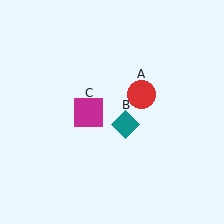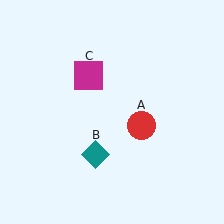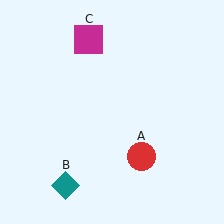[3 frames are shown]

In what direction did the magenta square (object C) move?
The magenta square (object C) moved up.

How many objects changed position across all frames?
3 objects changed position: red circle (object A), teal diamond (object B), magenta square (object C).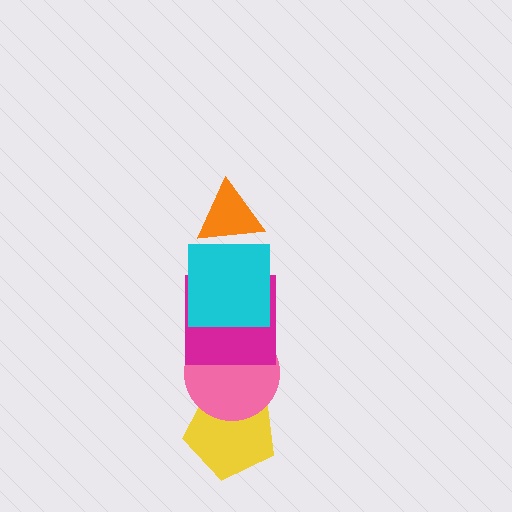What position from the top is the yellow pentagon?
The yellow pentagon is 5th from the top.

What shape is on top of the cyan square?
The orange triangle is on top of the cyan square.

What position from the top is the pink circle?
The pink circle is 4th from the top.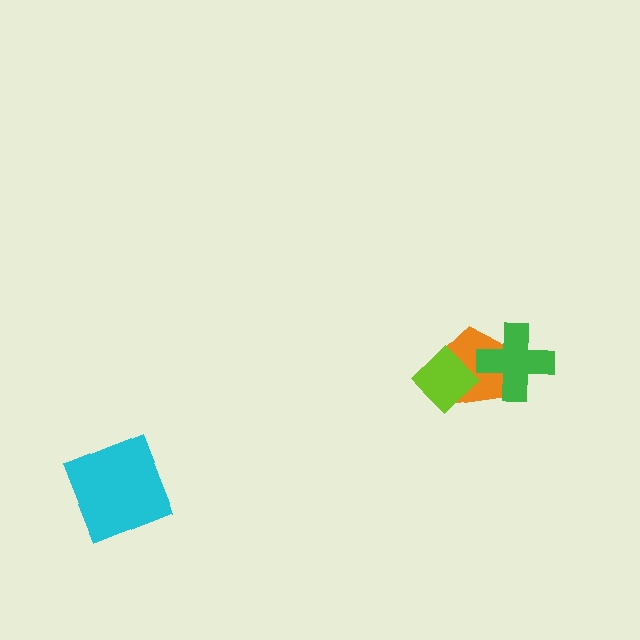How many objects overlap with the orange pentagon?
2 objects overlap with the orange pentagon.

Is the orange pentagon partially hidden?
Yes, it is partially covered by another shape.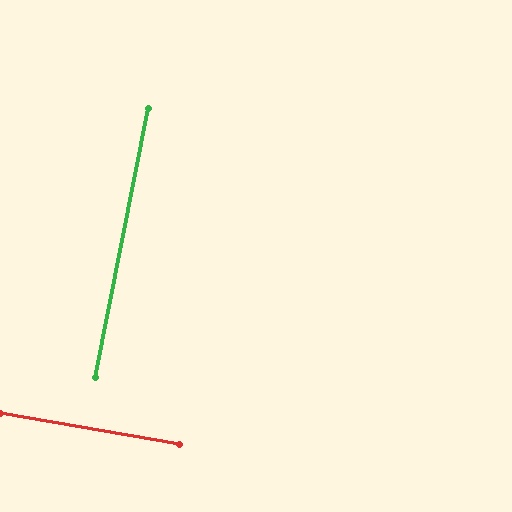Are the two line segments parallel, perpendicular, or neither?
Perpendicular — they meet at approximately 89°.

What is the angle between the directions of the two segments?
Approximately 89 degrees.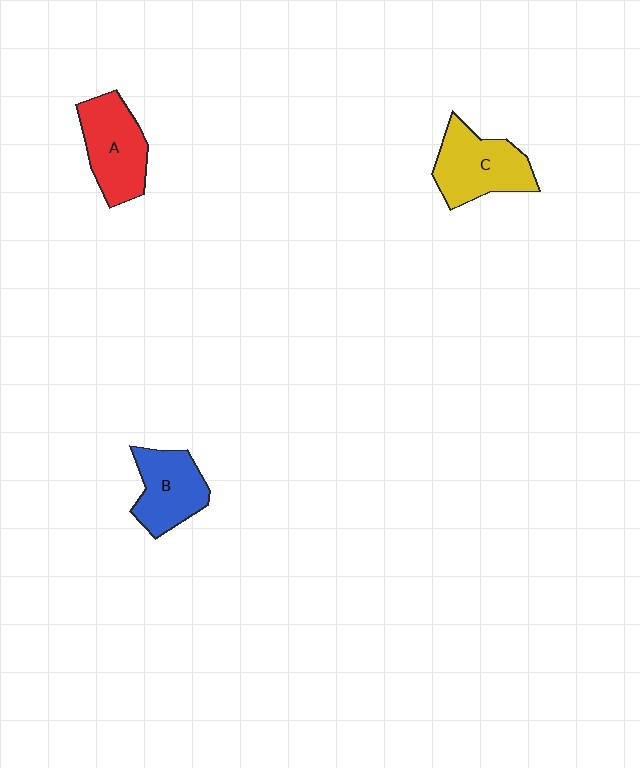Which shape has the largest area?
Shape C (yellow).